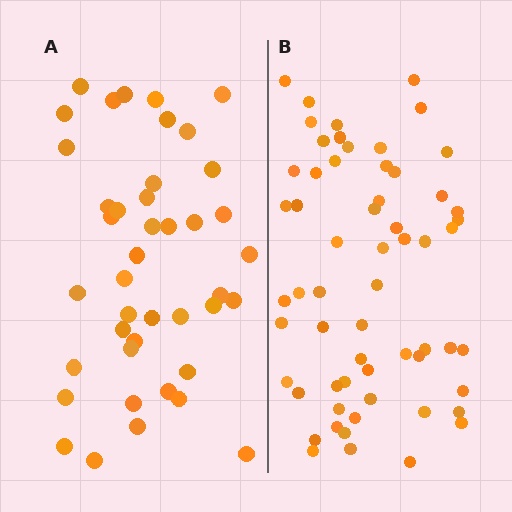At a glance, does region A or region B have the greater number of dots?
Region B (the right region) has more dots.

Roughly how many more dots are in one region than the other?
Region B has approximately 20 more dots than region A.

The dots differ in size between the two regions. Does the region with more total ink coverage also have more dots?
No. Region A has more total ink coverage because its dots are larger, but region B actually contains more individual dots. Total area can be misleading — the number of items is what matters here.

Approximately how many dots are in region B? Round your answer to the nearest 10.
About 60 dots.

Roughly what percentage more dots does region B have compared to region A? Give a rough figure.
About 45% more.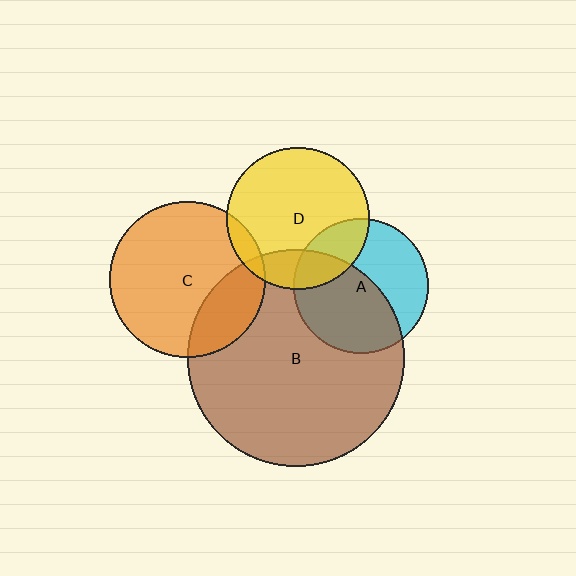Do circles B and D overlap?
Yes.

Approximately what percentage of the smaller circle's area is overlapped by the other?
Approximately 20%.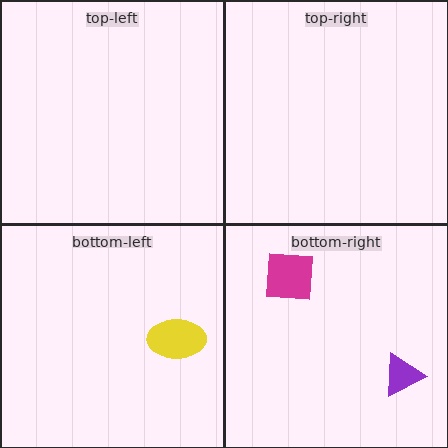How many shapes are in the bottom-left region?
1.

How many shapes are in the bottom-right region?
2.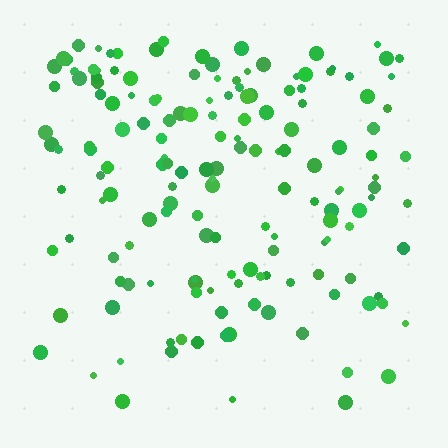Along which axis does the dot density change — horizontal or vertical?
Vertical.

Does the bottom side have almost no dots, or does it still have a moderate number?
Still a moderate number, just noticeably fewer than the top.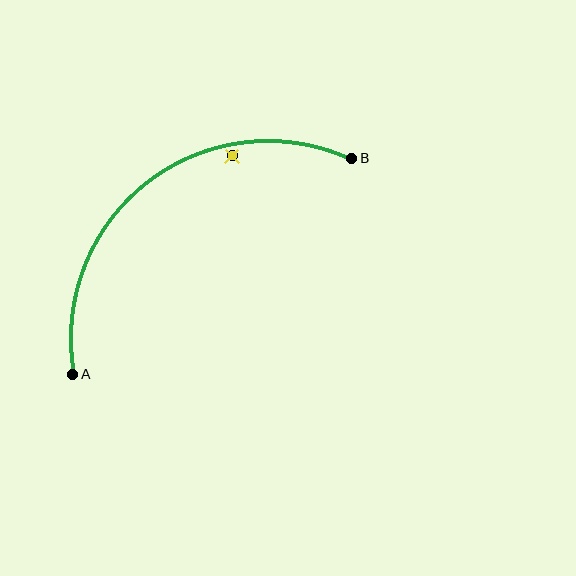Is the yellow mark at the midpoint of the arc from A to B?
No — the yellow mark does not lie on the arc at all. It sits slightly inside the curve.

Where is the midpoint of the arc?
The arc midpoint is the point on the curve farthest from the straight line joining A and B. It sits above and to the left of that line.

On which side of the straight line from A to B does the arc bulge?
The arc bulges above and to the left of the straight line connecting A and B.